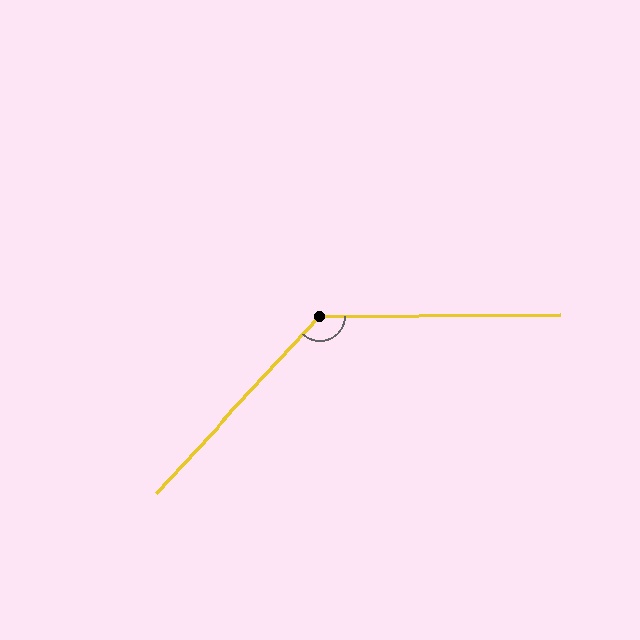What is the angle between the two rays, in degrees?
Approximately 133 degrees.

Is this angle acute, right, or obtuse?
It is obtuse.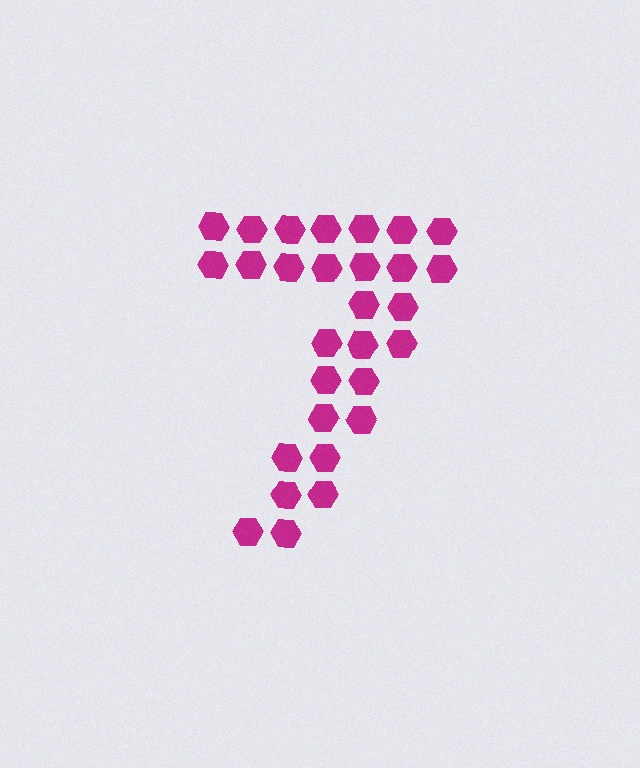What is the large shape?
The large shape is the digit 7.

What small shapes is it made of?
It is made of small hexagons.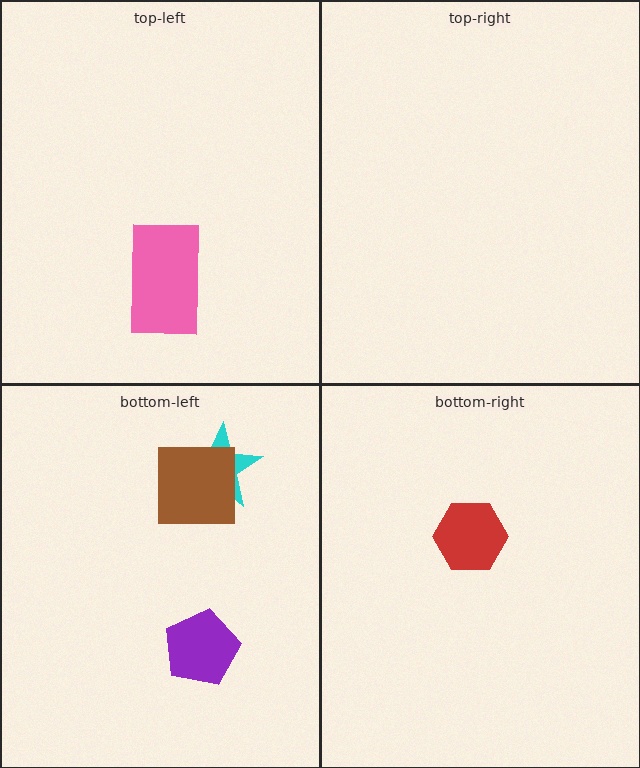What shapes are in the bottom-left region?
The cyan star, the brown square, the purple pentagon.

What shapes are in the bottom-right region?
The red hexagon.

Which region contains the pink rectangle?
The top-left region.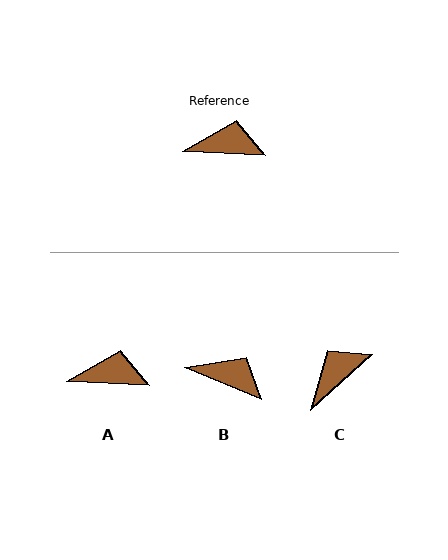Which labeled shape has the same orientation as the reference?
A.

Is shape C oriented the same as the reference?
No, it is off by about 45 degrees.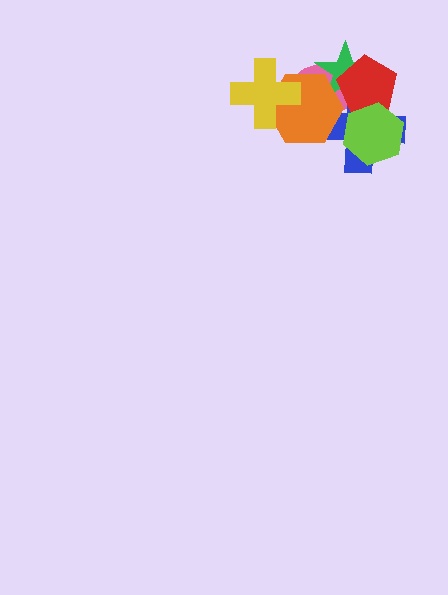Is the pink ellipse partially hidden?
Yes, it is partially covered by another shape.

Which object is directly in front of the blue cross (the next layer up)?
The green star is directly in front of the blue cross.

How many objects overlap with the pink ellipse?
5 objects overlap with the pink ellipse.